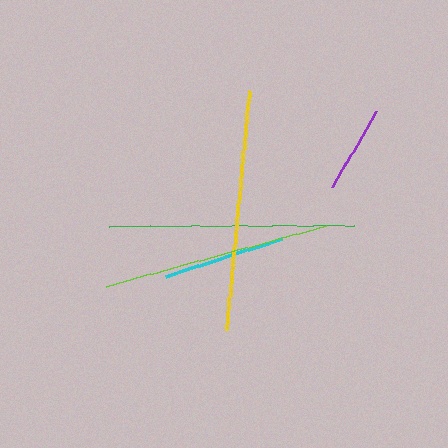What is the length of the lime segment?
The lime segment is approximately 228 pixels long.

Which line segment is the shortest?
The purple line is the shortest at approximately 88 pixels.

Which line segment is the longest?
The green line is the longest at approximately 245 pixels.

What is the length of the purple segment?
The purple segment is approximately 88 pixels long.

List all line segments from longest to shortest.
From longest to shortest: green, yellow, lime, cyan, purple.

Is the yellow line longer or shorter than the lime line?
The yellow line is longer than the lime line.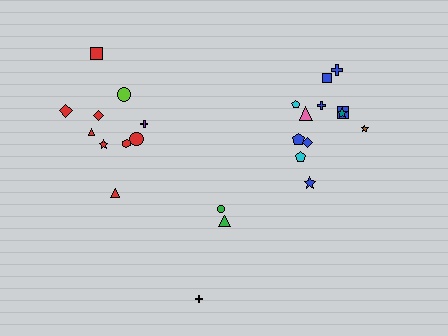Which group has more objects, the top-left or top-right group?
The top-right group.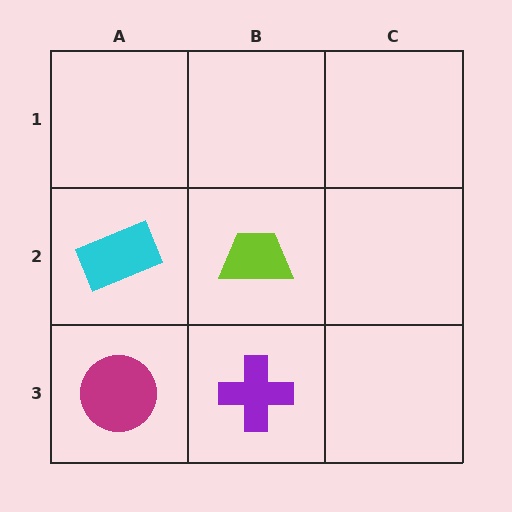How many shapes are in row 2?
2 shapes.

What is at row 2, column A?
A cyan rectangle.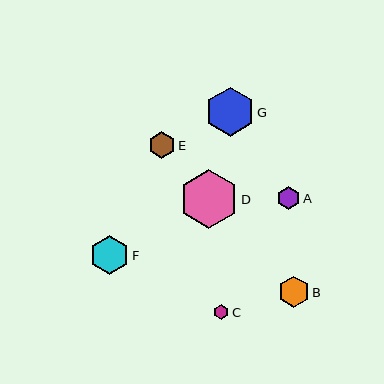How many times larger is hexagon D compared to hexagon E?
Hexagon D is approximately 2.2 times the size of hexagon E.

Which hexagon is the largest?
Hexagon D is the largest with a size of approximately 59 pixels.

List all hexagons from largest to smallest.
From largest to smallest: D, G, F, B, E, A, C.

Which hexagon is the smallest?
Hexagon C is the smallest with a size of approximately 15 pixels.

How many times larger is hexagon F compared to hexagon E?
Hexagon F is approximately 1.4 times the size of hexagon E.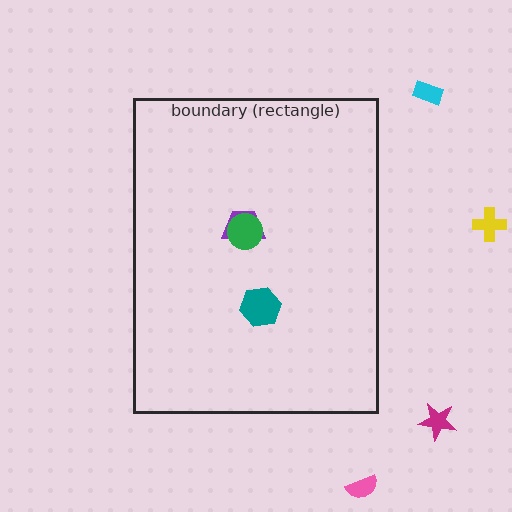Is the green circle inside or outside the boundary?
Inside.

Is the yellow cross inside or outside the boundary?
Outside.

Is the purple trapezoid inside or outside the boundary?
Inside.